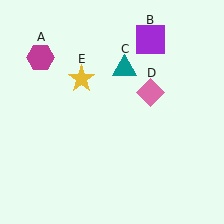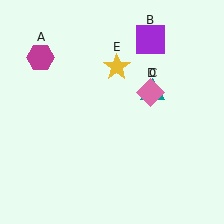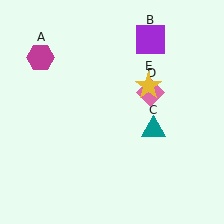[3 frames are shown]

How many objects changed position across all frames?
2 objects changed position: teal triangle (object C), yellow star (object E).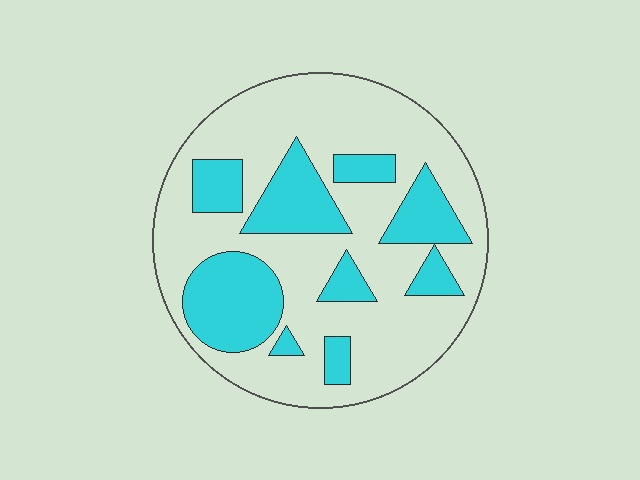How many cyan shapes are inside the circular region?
9.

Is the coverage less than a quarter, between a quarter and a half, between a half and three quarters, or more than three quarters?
Between a quarter and a half.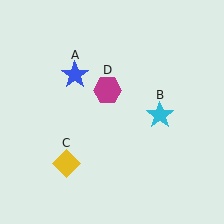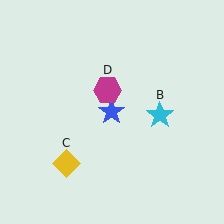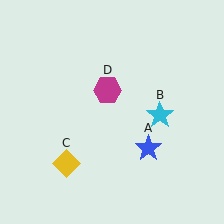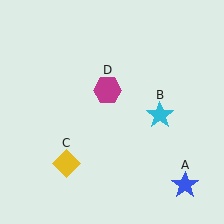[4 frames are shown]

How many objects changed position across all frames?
1 object changed position: blue star (object A).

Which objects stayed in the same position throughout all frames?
Cyan star (object B) and yellow diamond (object C) and magenta hexagon (object D) remained stationary.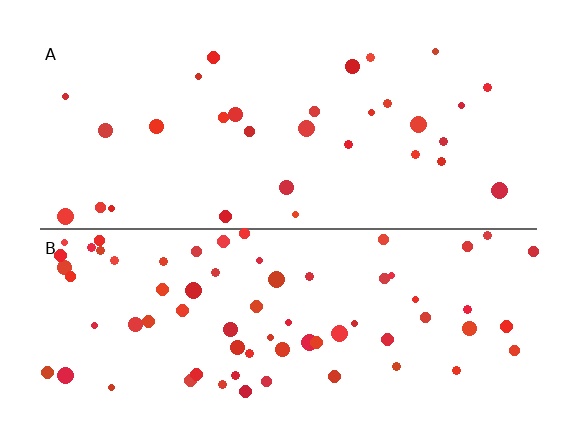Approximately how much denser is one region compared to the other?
Approximately 2.3× — region B over region A.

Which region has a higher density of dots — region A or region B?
B (the bottom).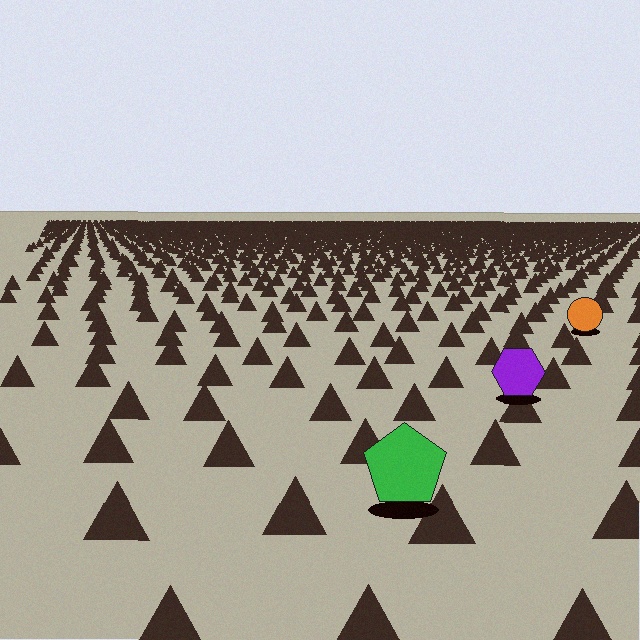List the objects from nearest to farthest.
From nearest to farthest: the green pentagon, the purple hexagon, the orange circle.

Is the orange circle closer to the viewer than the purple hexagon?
No. The purple hexagon is closer — you can tell from the texture gradient: the ground texture is coarser near it.